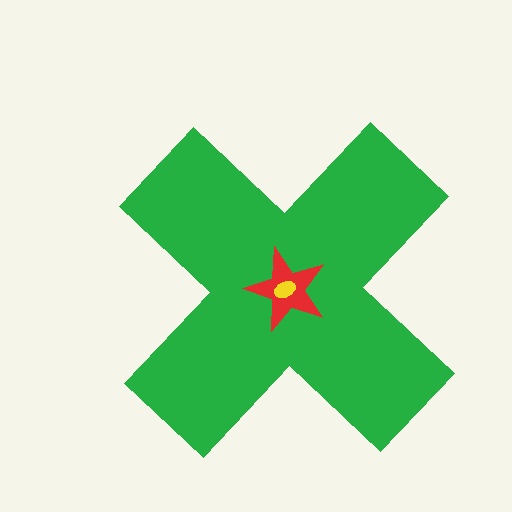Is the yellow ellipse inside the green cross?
Yes.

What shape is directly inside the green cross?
The red star.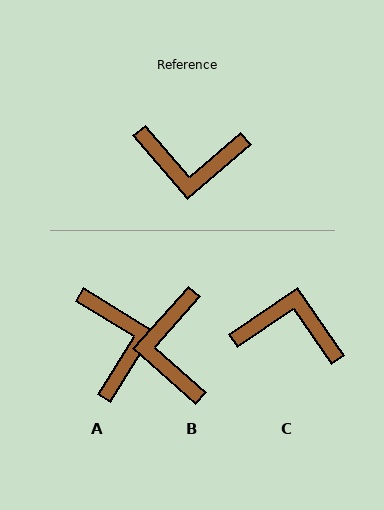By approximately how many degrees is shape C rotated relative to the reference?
Approximately 174 degrees counter-clockwise.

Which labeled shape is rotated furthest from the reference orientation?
C, about 174 degrees away.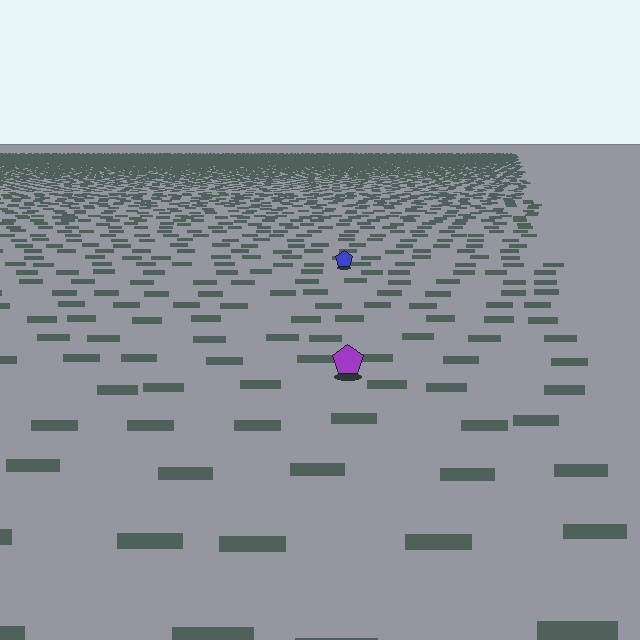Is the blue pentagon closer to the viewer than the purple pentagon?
No. The purple pentagon is closer — you can tell from the texture gradient: the ground texture is coarser near it.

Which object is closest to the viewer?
The purple pentagon is closest. The texture marks near it are larger and more spread out.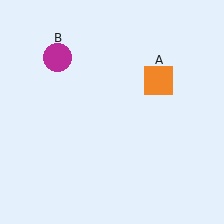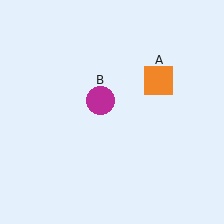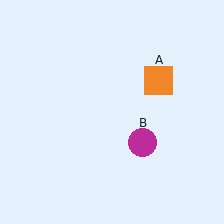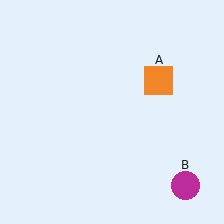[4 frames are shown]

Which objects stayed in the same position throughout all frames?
Orange square (object A) remained stationary.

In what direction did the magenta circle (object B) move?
The magenta circle (object B) moved down and to the right.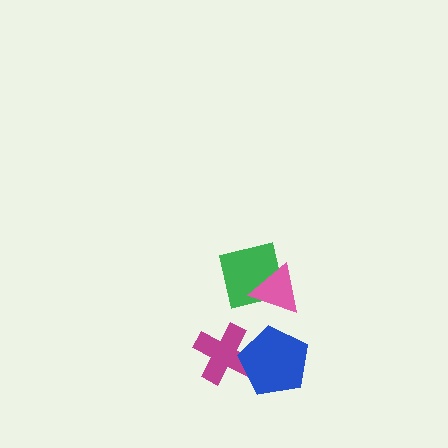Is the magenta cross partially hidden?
Yes, it is partially covered by another shape.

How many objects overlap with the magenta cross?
1 object overlaps with the magenta cross.